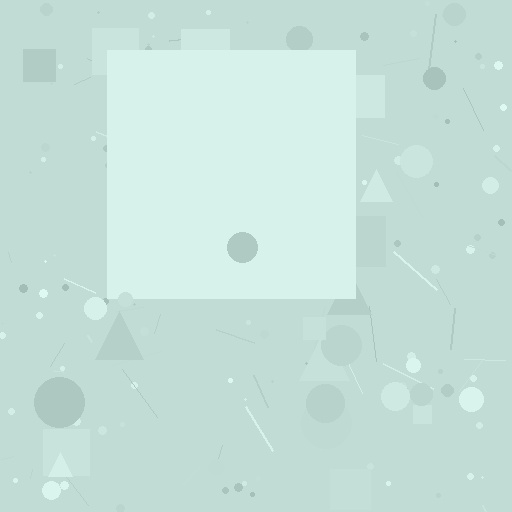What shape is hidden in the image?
A square is hidden in the image.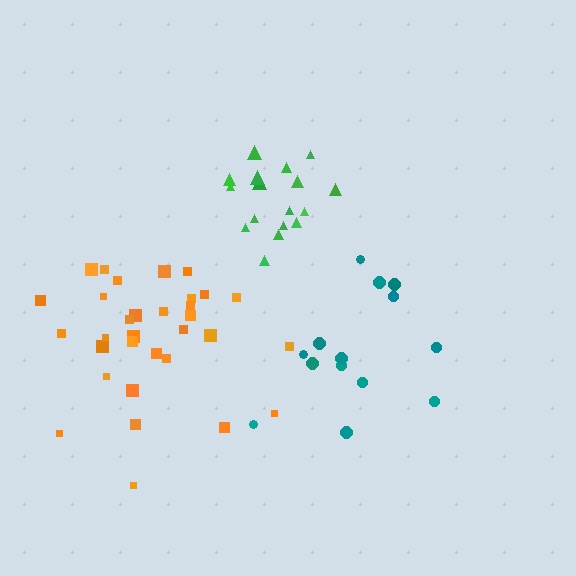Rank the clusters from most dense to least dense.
green, orange, teal.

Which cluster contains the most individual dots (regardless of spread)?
Orange (32).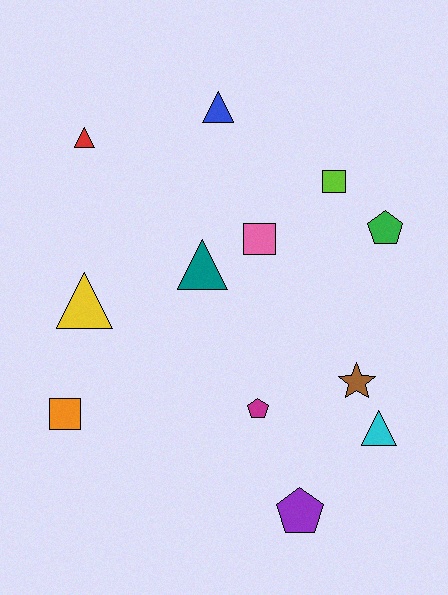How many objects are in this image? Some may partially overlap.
There are 12 objects.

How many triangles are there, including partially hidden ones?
There are 5 triangles.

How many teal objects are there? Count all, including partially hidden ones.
There is 1 teal object.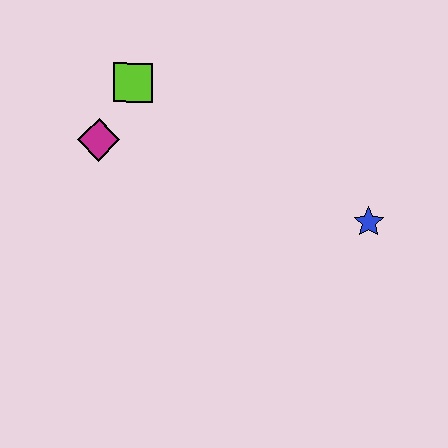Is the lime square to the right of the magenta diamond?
Yes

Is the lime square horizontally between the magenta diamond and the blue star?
Yes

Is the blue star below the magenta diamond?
Yes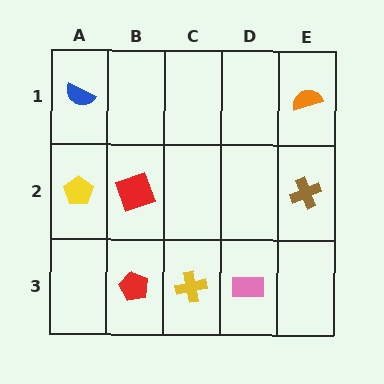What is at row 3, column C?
A yellow cross.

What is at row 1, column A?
A blue semicircle.